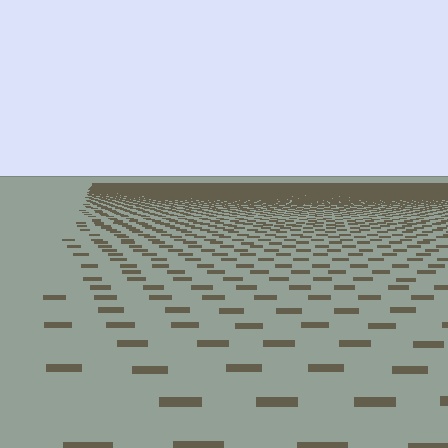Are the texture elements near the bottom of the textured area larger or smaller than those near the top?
Larger. Near the bottom, elements are closer to the viewer and appear at a bigger on-screen size.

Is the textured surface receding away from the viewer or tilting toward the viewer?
The surface is receding away from the viewer. Texture elements get smaller and denser toward the top.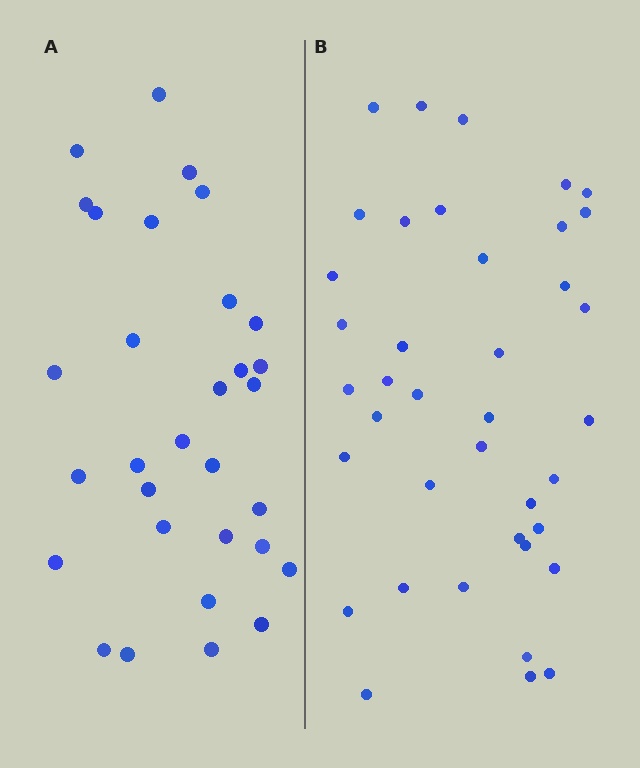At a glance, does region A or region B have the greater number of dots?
Region B (the right region) has more dots.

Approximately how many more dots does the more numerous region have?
Region B has roughly 8 or so more dots than region A.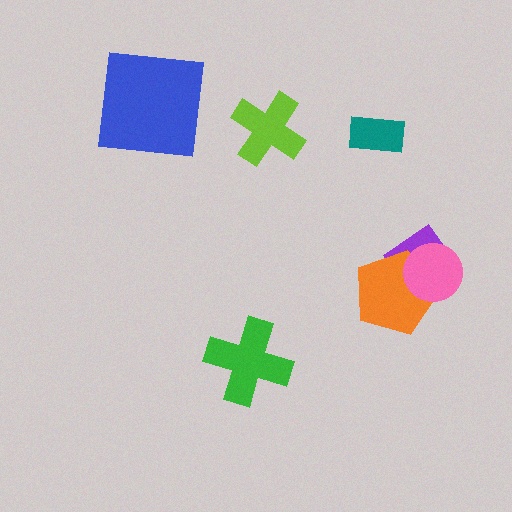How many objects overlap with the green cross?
0 objects overlap with the green cross.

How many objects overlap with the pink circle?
2 objects overlap with the pink circle.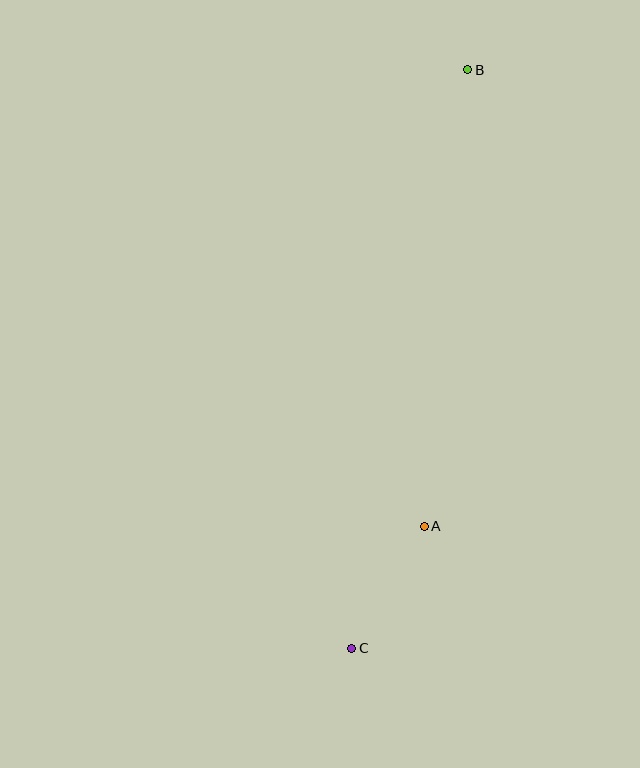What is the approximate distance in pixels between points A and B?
The distance between A and B is approximately 458 pixels.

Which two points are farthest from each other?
Points B and C are farthest from each other.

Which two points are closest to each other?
Points A and C are closest to each other.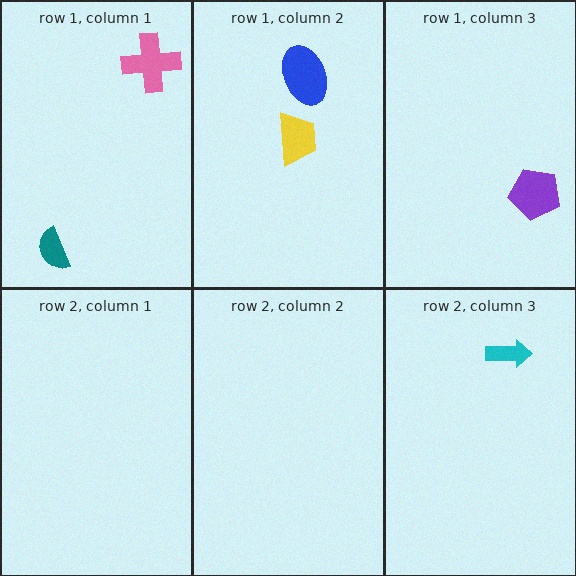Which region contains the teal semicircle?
The row 1, column 1 region.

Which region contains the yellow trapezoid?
The row 1, column 2 region.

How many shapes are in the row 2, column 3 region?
1.